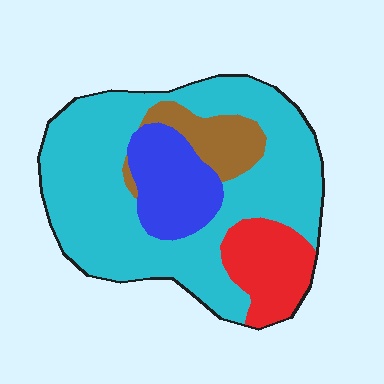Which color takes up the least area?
Brown, at roughly 10%.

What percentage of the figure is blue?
Blue covers roughly 15% of the figure.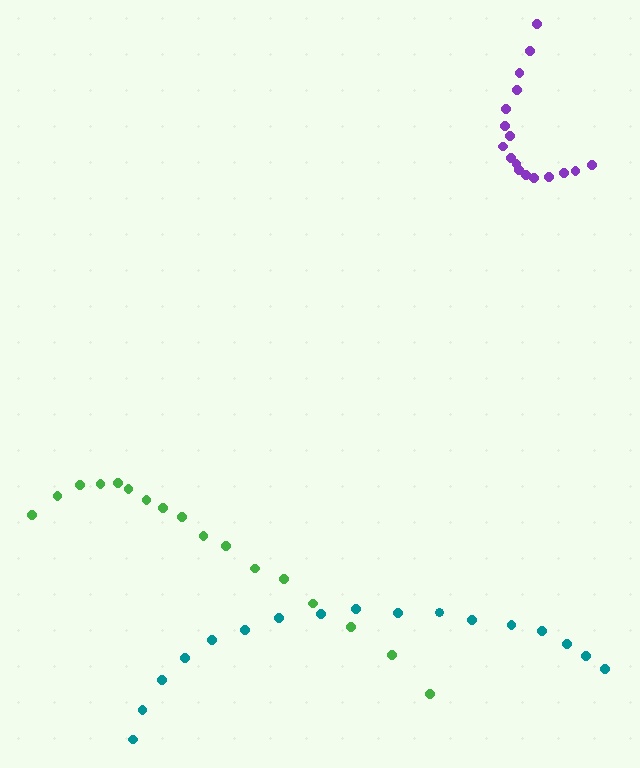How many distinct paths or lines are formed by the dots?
There are 3 distinct paths.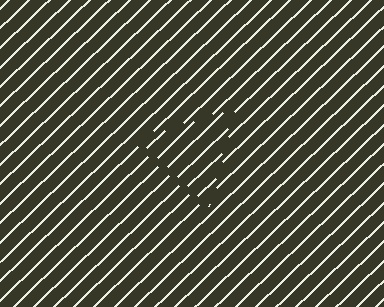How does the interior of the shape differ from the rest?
The interior of the shape contains the same grating, shifted by half a period — the contour is defined by the phase discontinuity where line-ends from the inner and outer gratings abut.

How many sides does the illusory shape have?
3 sides — the line-ends trace a triangle.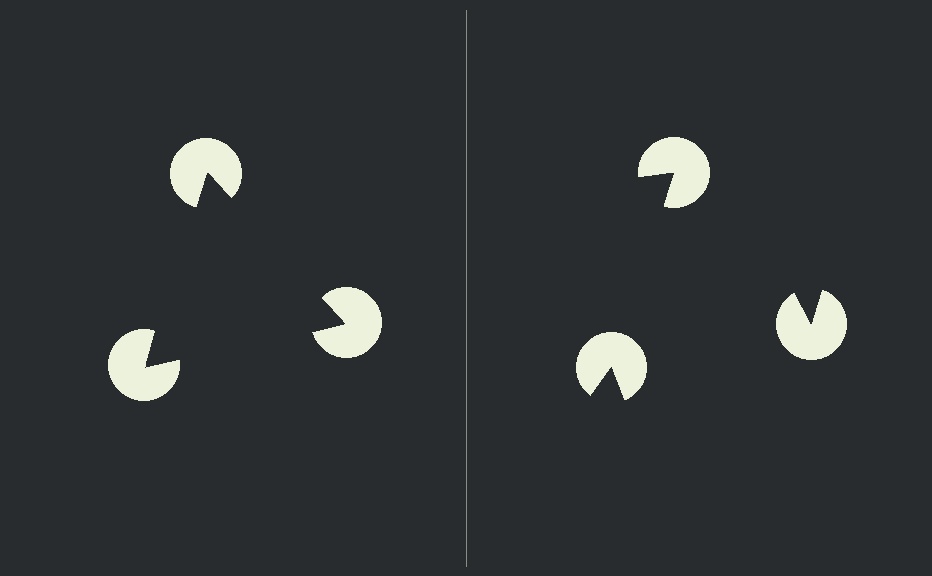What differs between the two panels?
The pac-man discs are positioned identically on both sides; only the wedge orientations differ. On the left they align to a triangle; on the right they are misaligned.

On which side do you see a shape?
An illusory triangle appears on the left side. On the right side the wedge cuts are rotated, so no coherent shape forms.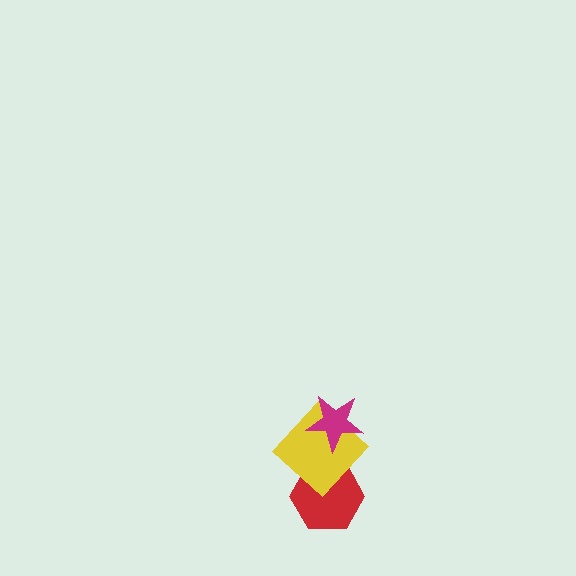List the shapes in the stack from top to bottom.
From top to bottom: the magenta star, the yellow diamond, the red hexagon.